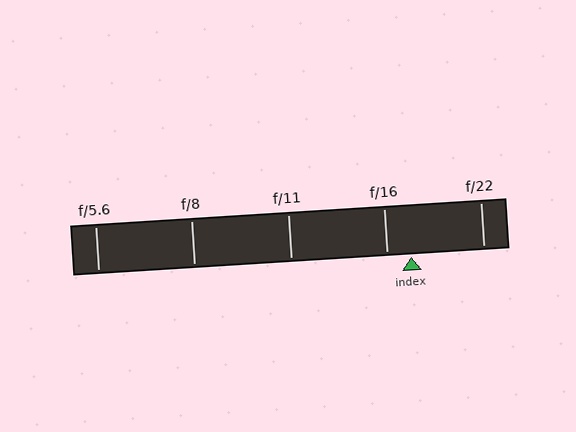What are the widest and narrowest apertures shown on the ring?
The widest aperture shown is f/5.6 and the narrowest is f/22.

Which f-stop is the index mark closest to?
The index mark is closest to f/16.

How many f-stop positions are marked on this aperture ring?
There are 5 f-stop positions marked.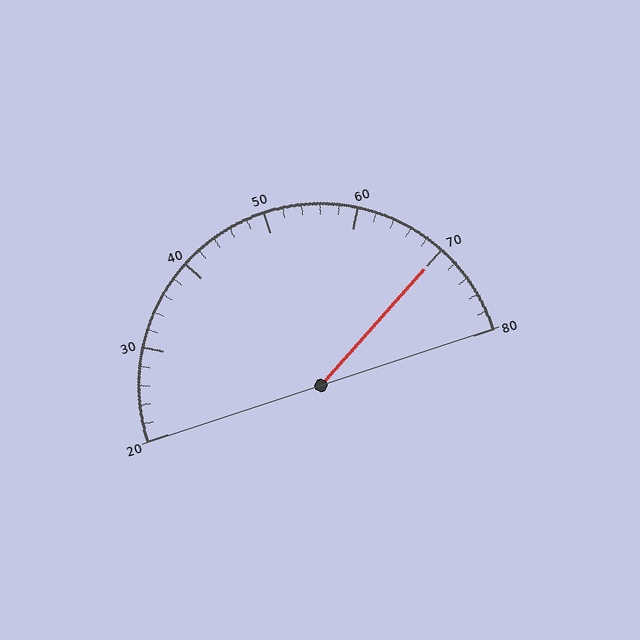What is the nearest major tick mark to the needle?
The nearest major tick mark is 70.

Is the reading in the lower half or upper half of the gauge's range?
The reading is in the upper half of the range (20 to 80).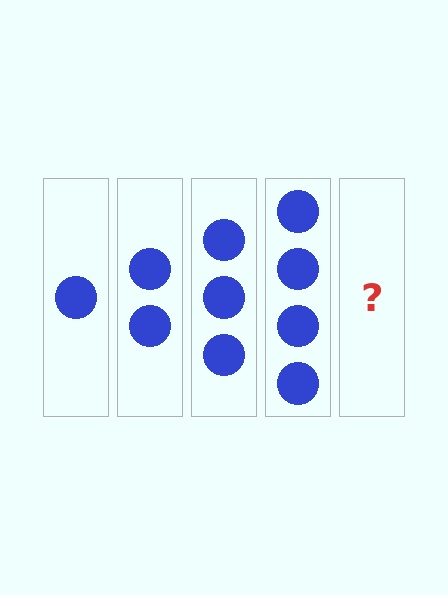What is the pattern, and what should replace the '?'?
The pattern is that each step adds one more circle. The '?' should be 5 circles.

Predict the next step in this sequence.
The next step is 5 circles.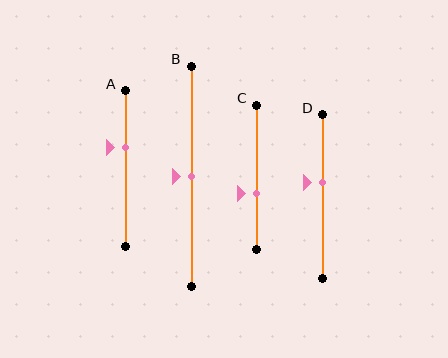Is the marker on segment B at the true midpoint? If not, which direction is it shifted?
Yes, the marker on segment B is at the true midpoint.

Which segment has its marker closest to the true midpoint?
Segment B has its marker closest to the true midpoint.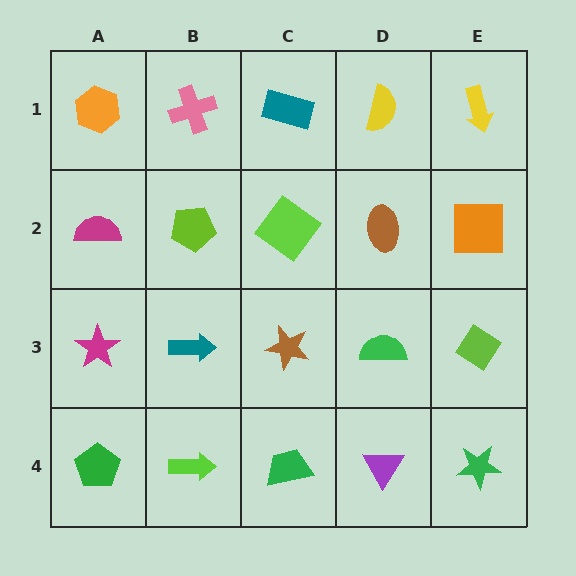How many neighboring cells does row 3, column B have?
4.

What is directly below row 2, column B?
A teal arrow.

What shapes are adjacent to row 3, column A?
A magenta semicircle (row 2, column A), a green pentagon (row 4, column A), a teal arrow (row 3, column B).